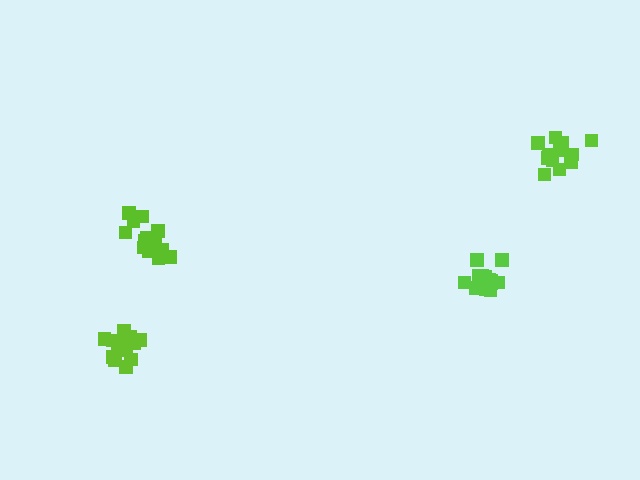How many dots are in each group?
Group 1: 15 dots, Group 2: 12 dots, Group 3: 15 dots, Group 4: 15 dots (57 total).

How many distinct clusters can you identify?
There are 4 distinct clusters.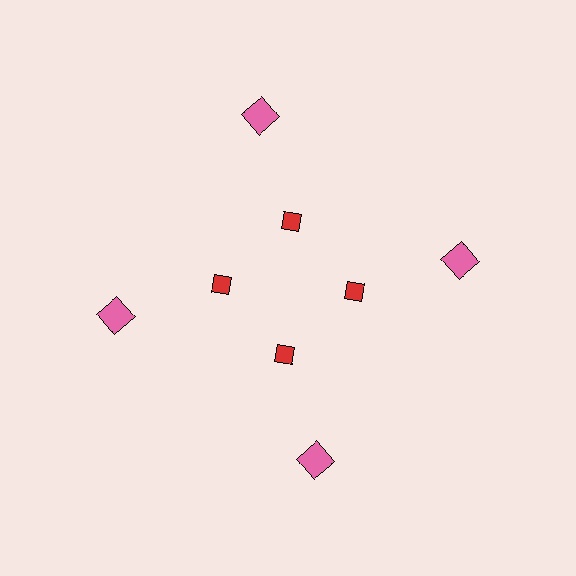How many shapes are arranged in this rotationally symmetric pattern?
There are 8 shapes, arranged in 4 groups of 2.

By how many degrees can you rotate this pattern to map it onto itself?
The pattern maps onto itself every 90 degrees of rotation.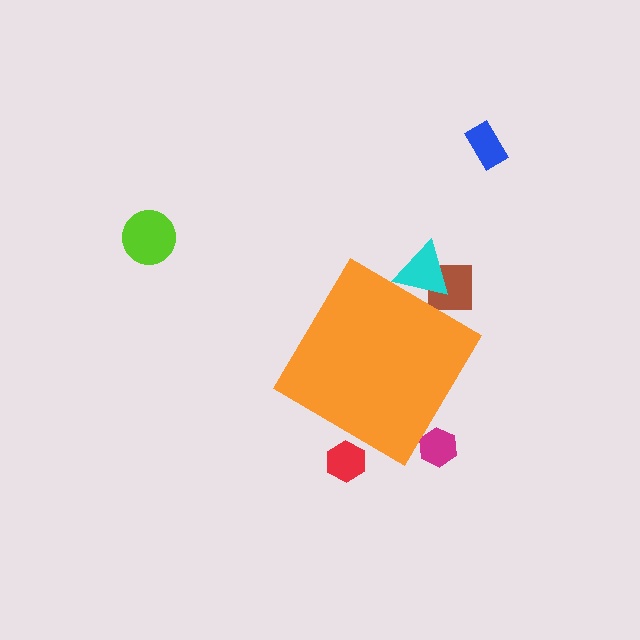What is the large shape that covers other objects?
An orange diamond.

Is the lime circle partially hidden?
No, the lime circle is fully visible.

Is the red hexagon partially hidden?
Yes, the red hexagon is partially hidden behind the orange diamond.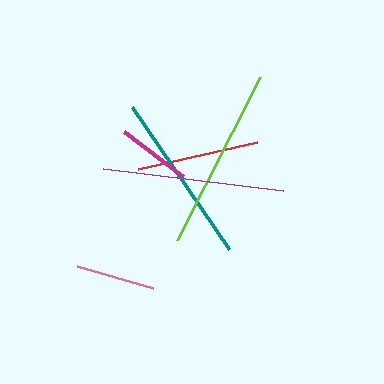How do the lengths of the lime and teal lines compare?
The lime and teal lines are approximately the same length.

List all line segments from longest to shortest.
From longest to shortest: lime, purple, teal, red, pink, magenta.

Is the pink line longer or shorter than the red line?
The red line is longer than the pink line.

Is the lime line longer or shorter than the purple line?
The lime line is longer than the purple line.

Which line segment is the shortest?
The magenta line is the shortest at approximately 74 pixels.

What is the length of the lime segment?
The lime segment is approximately 184 pixels long.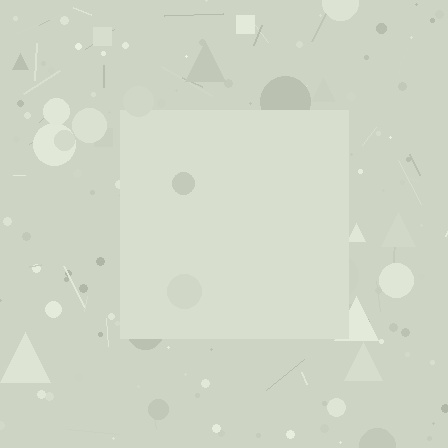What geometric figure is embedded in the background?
A square is embedded in the background.